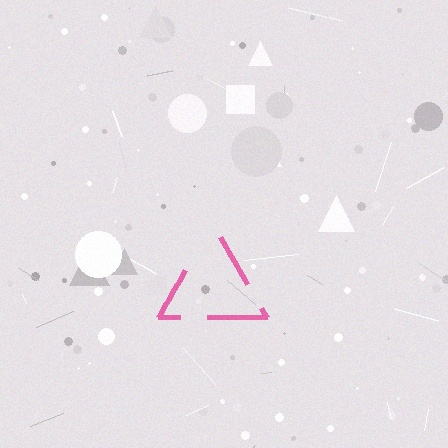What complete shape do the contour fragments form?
The contour fragments form a triangle.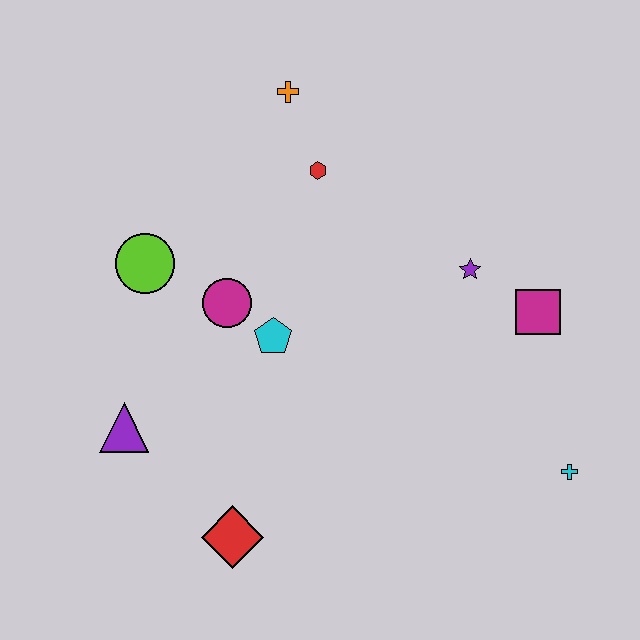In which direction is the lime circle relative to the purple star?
The lime circle is to the left of the purple star.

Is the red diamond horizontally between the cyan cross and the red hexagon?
No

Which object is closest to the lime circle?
The magenta circle is closest to the lime circle.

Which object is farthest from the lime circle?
The cyan cross is farthest from the lime circle.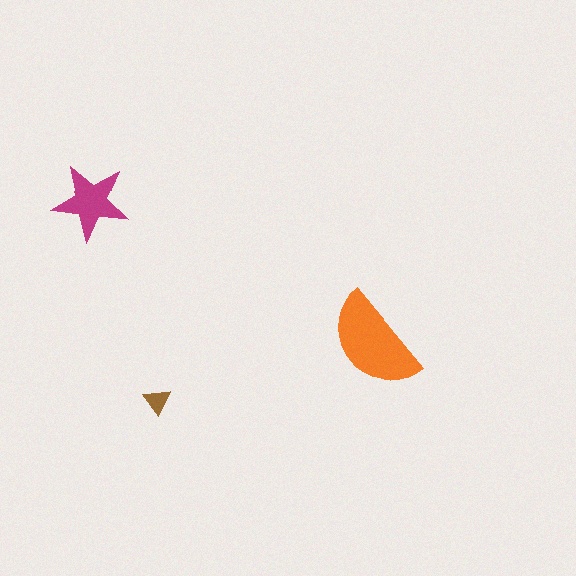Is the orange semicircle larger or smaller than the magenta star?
Larger.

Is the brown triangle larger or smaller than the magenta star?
Smaller.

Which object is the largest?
The orange semicircle.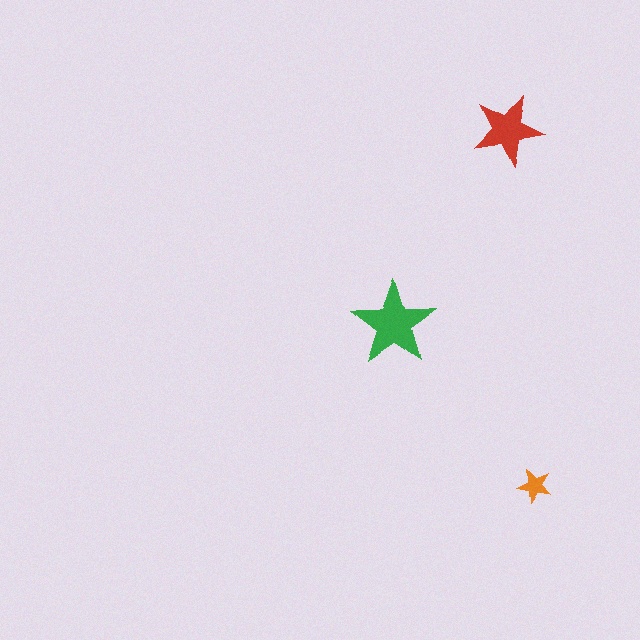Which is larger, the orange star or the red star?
The red one.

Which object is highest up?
The red star is topmost.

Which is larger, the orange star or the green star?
The green one.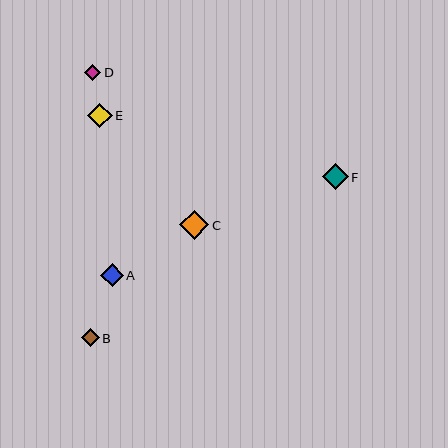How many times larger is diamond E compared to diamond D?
Diamond E is approximately 1.5 times the size of diamond D.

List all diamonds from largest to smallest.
From largest to smallest: C, F, E, A, B, D.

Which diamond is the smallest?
Diamond D is the smallest with a size of approximately 16 pixels.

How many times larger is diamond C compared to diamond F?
Diamond C is approximately 1.1 times the size of diamond F.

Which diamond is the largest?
Diamond C is the largest with a size of approximately 29 pixels.